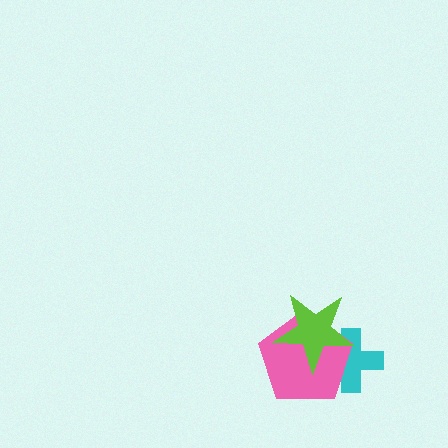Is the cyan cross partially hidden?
Yes, it is partially covered by another shape.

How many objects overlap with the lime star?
2 objects overlap with the lime star.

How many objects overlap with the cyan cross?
2 objects overlap with the cyan cross.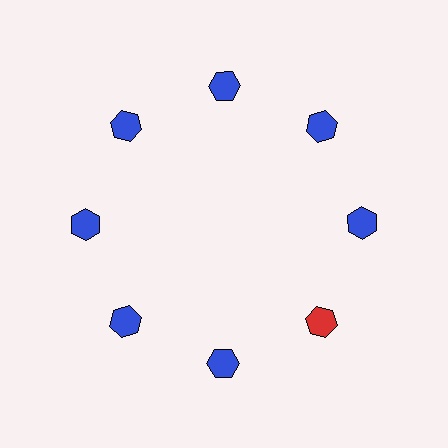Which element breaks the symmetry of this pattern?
The red hexagon at roughly the 4 o'clock position breaks the symmetry. All other shapes are blue hexagons.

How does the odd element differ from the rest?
It has a different color: red instead of blue.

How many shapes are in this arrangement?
There are 8 shapes arranged in a ring pattern.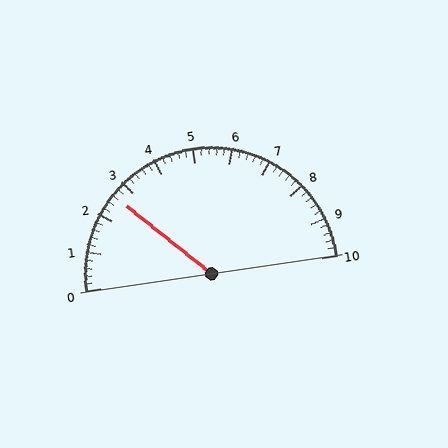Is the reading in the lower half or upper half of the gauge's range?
The reading is in the lower half of the range (0 to 10).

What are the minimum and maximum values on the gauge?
The gauge ranges from 0 to 10.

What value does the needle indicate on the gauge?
The needle indicates approximately 2.6.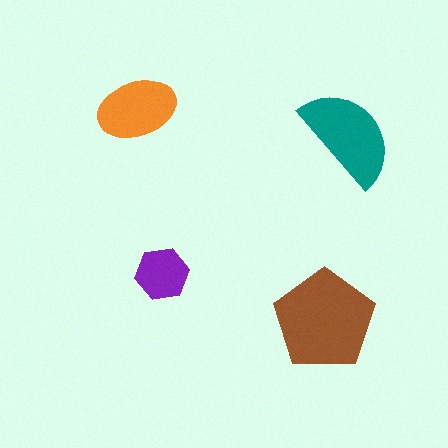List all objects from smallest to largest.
The purple hexagon, the orange ellipse, the teal semicircle, the brown pentagon.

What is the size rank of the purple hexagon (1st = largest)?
4th.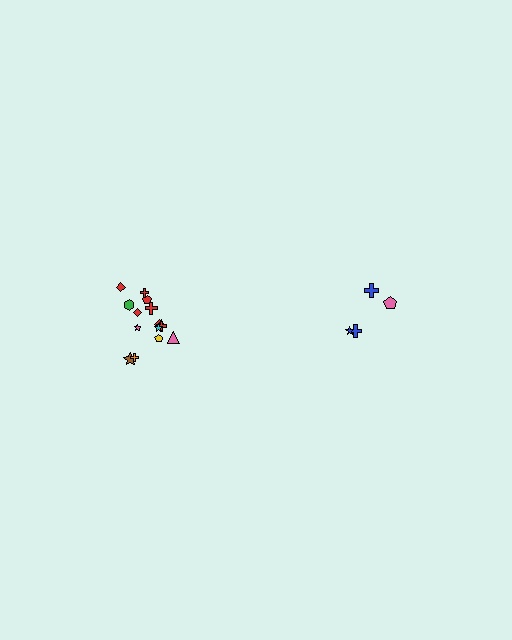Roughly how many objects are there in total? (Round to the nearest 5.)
Roughly 20 objects in total.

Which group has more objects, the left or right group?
The left group.